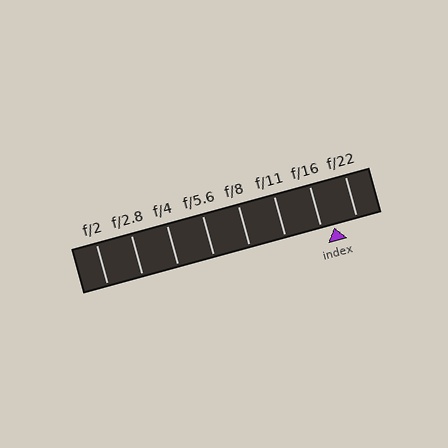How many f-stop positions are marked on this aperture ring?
There are 8 f-stop positions marked.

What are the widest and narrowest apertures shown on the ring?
The widest aperture shown is f/2 and the narrowest is f/22.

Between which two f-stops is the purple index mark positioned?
The index mark is between f/16 and f/22.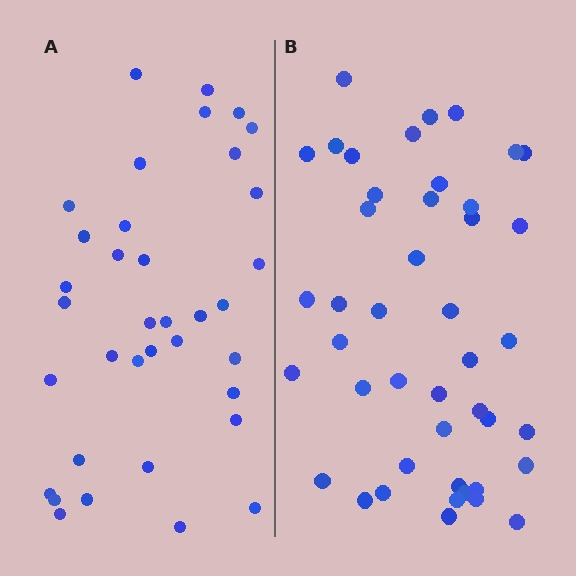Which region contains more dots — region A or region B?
Region B (the right region) has more dots.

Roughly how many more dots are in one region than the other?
Region B has roughly 8 or so more dots than region A.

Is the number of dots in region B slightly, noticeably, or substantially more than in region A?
Region B has only slightly more — the two regions are fairly close. The ratio is roughly 1.2 to 1.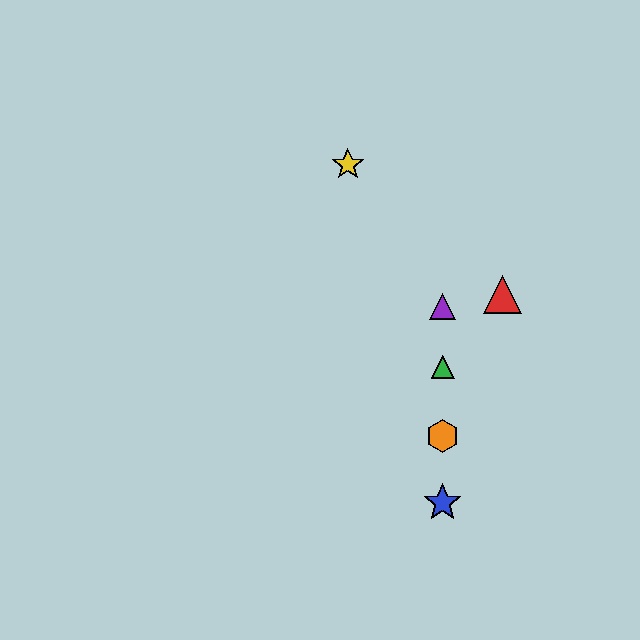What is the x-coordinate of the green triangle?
The green triangle is at x≈443.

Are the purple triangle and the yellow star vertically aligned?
No, the purple triangle is at x≈443 and the yellow star is at x≈348.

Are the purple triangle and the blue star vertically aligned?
Yes, both are at x≈443.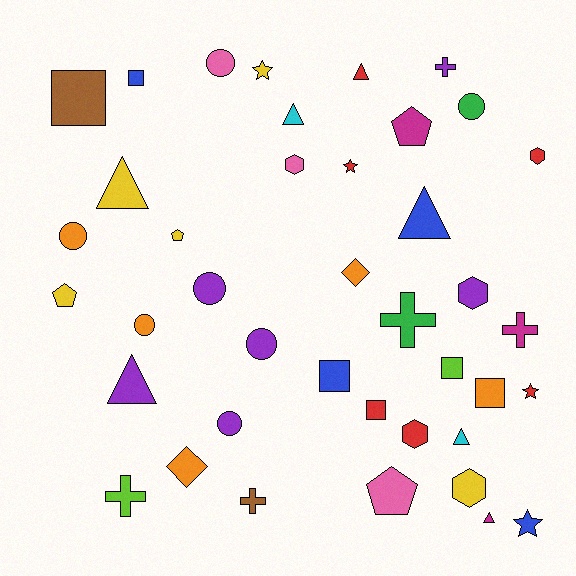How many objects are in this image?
There are 40 objects.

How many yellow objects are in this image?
There are 5 yellow objects.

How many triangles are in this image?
There are 7 triangles.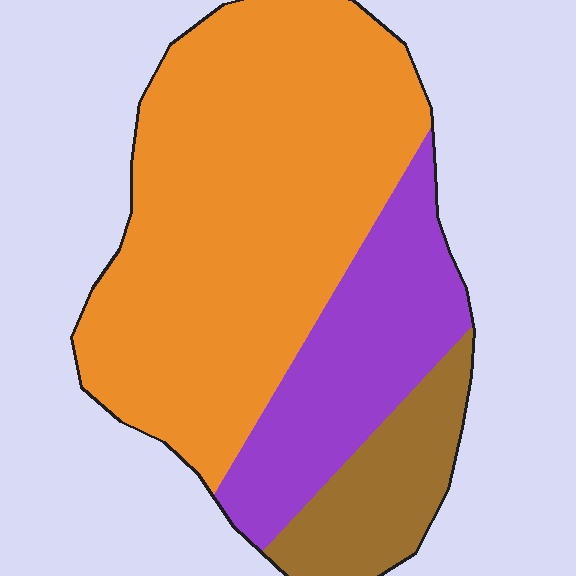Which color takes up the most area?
Orange, at roughly 60%.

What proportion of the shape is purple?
Purple covers roughly 25% of the shape.